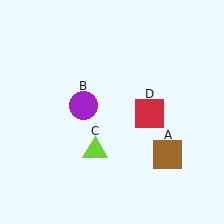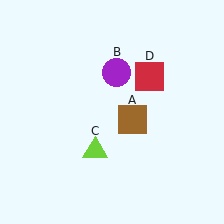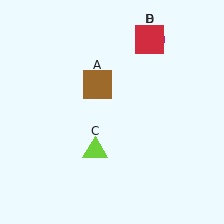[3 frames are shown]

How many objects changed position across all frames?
3 objects changed position: brown square (object A), purple circle (object B), red square (object D).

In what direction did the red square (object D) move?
The red square (object D) moved up.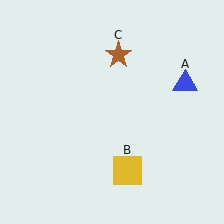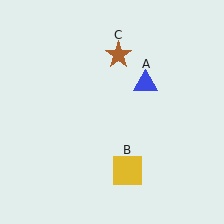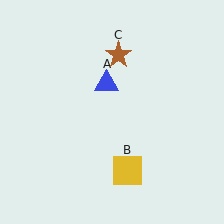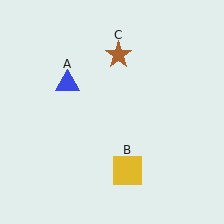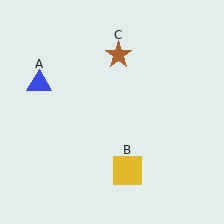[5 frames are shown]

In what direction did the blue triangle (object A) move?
The blue triangle (object A) moved left.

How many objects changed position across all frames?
1 object changed position: blue triangle (object A).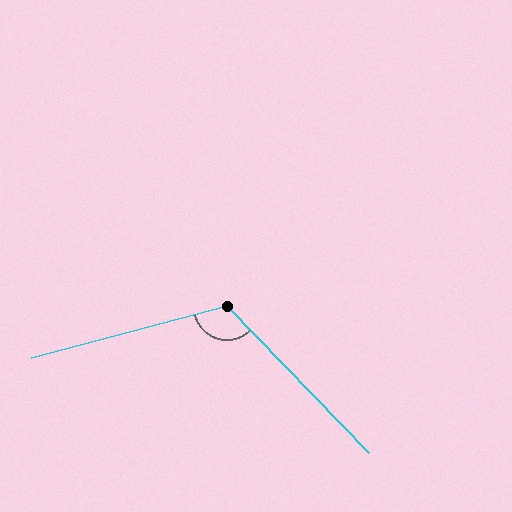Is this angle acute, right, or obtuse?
It is obtuse.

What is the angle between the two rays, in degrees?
Approximately 119 degrees.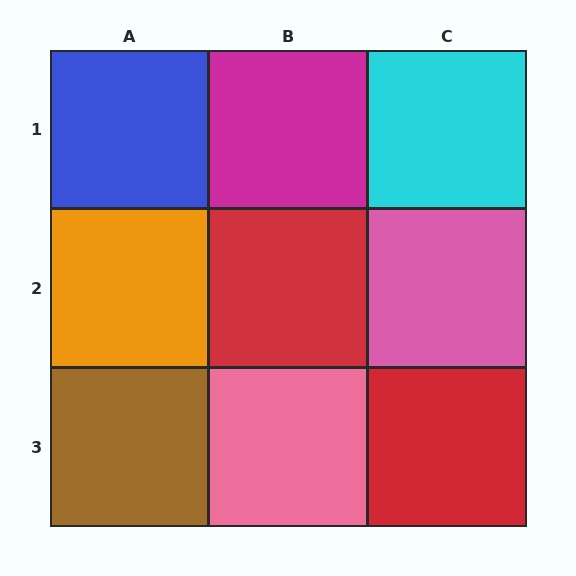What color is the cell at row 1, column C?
Cyan.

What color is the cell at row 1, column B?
Magenta.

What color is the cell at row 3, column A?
Brown.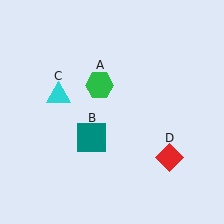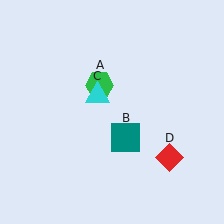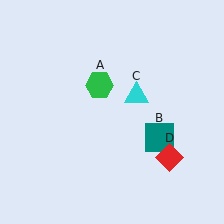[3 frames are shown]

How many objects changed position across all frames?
2 objects changed position: teal square (object B), cyan triangle (object C).